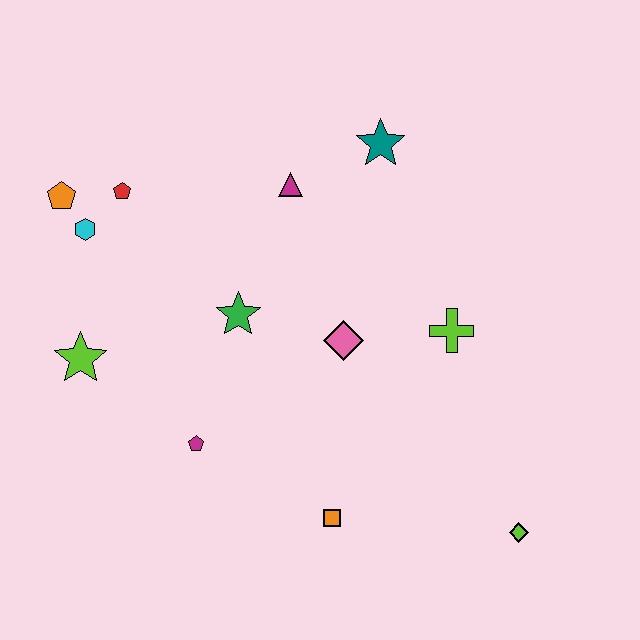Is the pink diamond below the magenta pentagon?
No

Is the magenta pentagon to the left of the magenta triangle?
Yes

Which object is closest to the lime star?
The cyan hexagon is closest to the lime star.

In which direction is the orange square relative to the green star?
The orange square is below the green star.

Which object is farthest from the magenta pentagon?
The teal star is farthest from the magenta pentagon.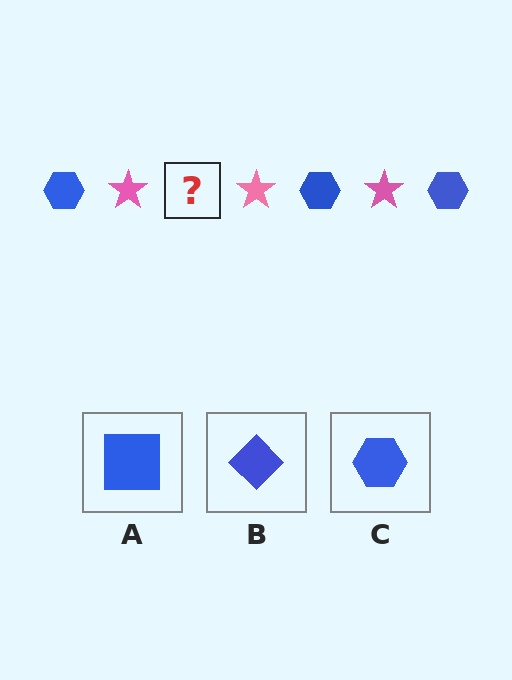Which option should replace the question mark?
Option C.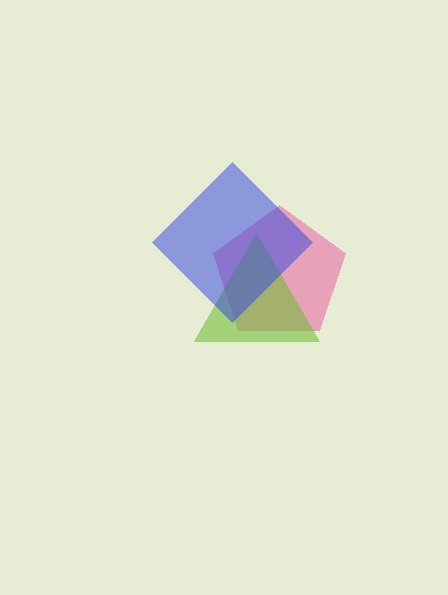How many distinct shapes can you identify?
There are 3 distinct shapes: a pink pentagon, a lime triangle, a blue diamond.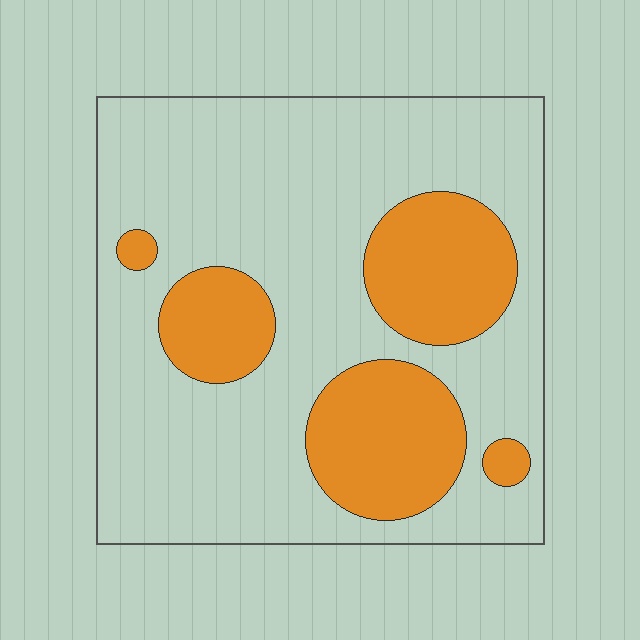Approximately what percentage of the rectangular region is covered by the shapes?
Approximately 25%.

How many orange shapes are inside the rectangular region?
5.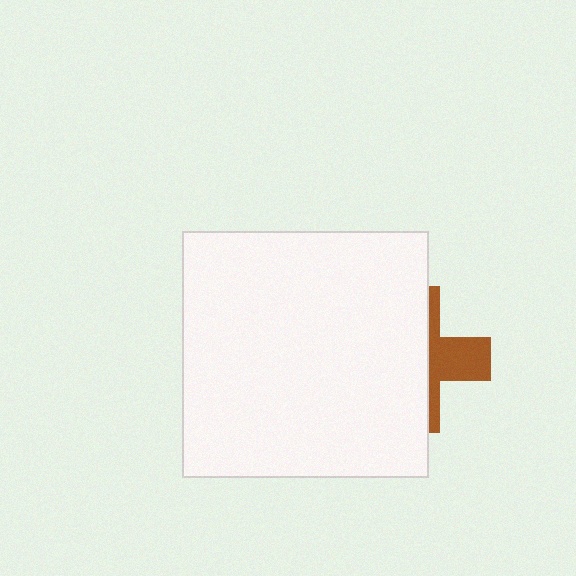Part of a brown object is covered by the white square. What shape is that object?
It is a cross.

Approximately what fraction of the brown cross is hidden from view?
Roughly 66% of the brown cross is hidden behind the white square.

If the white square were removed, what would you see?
You would see the complete brown cross.